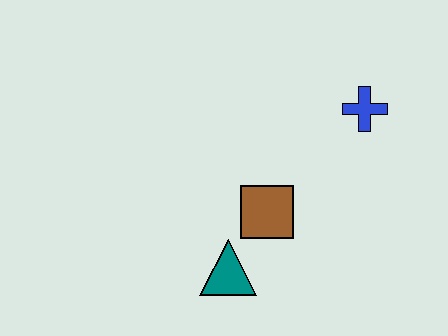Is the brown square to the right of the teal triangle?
Yes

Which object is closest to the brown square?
The teal triangle is closest to the brown square.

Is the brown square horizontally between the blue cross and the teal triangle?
Yes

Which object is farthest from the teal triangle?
The blue cross is farthest from the teal triangle.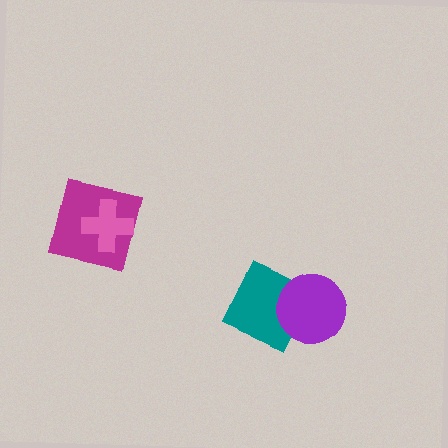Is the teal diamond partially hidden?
Yes, it is partially covered by another shape.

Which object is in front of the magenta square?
The pink cross is in front of the magenta square.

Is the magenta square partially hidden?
Yes, it is partially covered by another shape.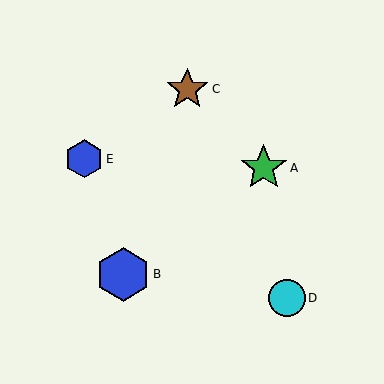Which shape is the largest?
The blue hexagon (labeled B) is the largest.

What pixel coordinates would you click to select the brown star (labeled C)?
Click at (187, 89) to select the brown star C.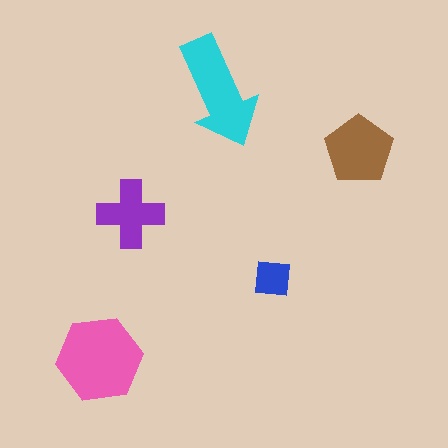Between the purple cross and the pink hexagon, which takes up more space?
The pink hexagon.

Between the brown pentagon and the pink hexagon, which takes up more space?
The pink hexagon.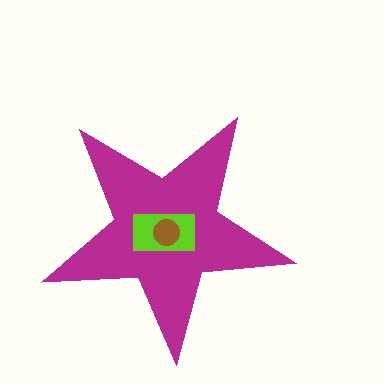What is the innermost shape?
The brown circle.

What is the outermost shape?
The magenta star.